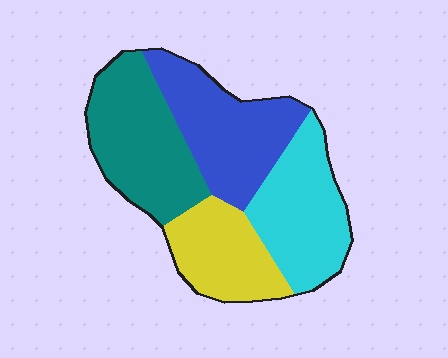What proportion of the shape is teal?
Teal takes up about one quarter (1/4) of the shape.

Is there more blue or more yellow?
Blue.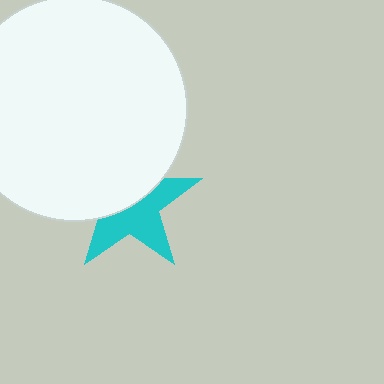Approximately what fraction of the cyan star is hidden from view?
Roughly 48% of the cyan star is hidden behind the white circle.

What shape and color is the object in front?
The object in front is a white circle.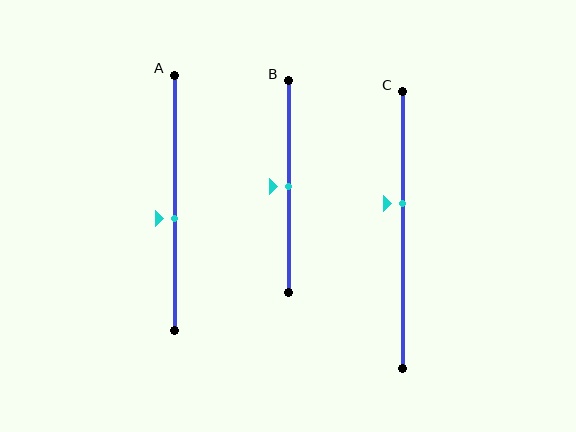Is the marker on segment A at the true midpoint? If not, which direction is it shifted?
No, the marker on segment A is shifted downward by about 6% of the segment length.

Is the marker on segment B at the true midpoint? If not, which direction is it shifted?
Yes, the marker on segment B is at the true midpoint.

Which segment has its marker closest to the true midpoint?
Segment B has its marker closest to the true midpoint.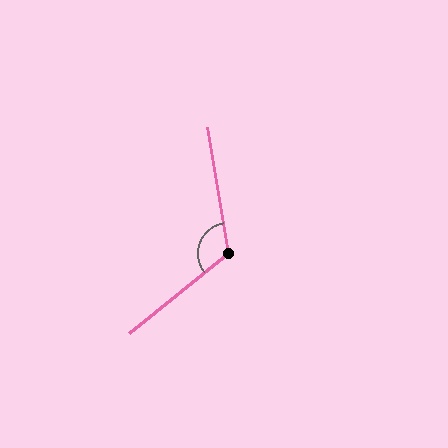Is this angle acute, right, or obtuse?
It is obtuse.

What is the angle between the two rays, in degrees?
Approximately 120 degrees.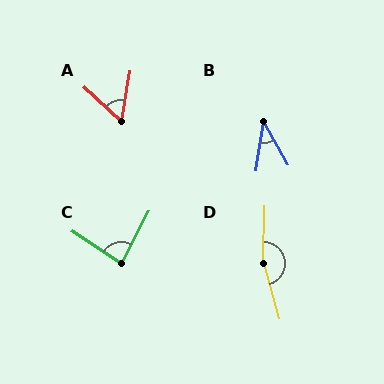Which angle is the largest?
D, at approximately 162 degrees.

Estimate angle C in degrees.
Approximately 84 degrees.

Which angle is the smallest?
B, at approximately 38 degrees.